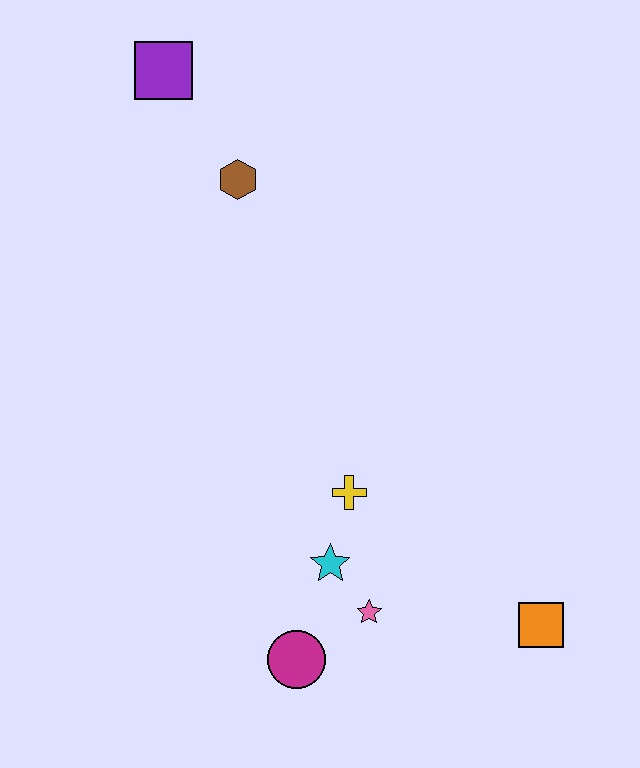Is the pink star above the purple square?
No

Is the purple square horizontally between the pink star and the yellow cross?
No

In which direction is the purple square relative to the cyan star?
The purple square is above the cyan star.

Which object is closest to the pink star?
The cyan star is closest to the pink star.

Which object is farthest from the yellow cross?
The purple square is farthest from the yellow cross.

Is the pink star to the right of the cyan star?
Yes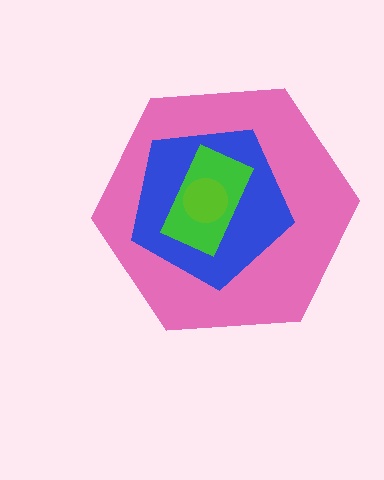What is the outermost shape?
The pink hexagon.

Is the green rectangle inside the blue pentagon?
Yes.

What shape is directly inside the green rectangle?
The lime circle.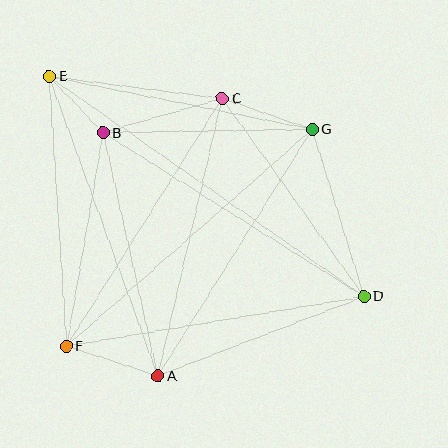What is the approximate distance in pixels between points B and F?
The distance between B and F is approximately 217 pixels.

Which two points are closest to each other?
Points B and E are closest to each other.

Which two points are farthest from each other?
Points D and E are farthest from each other.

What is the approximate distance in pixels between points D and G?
The distance between D and G is approximately 175 pixels.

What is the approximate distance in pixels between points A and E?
The distance between A and E is approximately 319 pixels.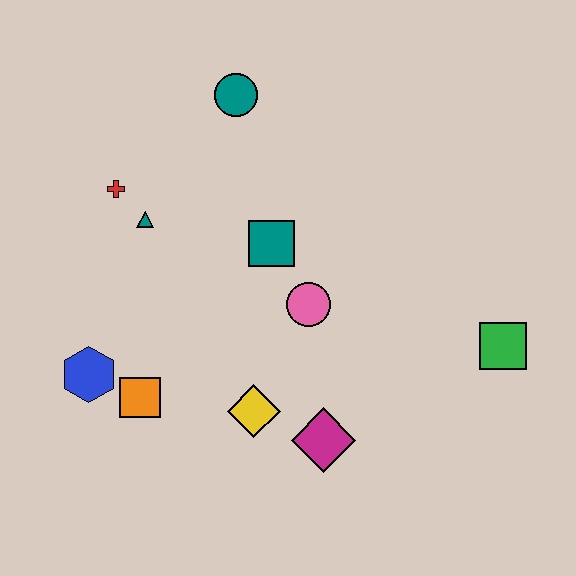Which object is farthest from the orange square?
The green square is farthest from the orange square.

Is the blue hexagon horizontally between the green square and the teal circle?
No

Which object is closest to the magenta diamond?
The yellow diamond is closest to the magenta diamond.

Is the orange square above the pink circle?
No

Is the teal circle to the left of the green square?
Yes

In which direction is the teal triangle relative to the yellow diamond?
The teal triangle is above the yellow diamond.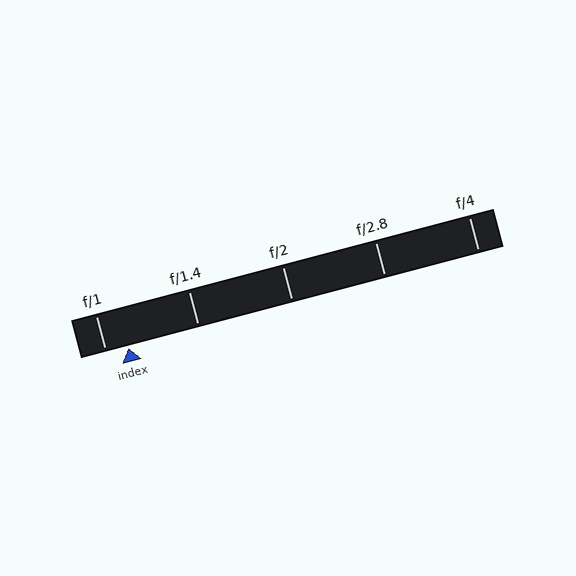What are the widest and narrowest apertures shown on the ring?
The widest aperture shown is f/1 and the narrowest is f/4.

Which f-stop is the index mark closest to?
The index mark is closest to f/1.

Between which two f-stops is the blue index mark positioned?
The index mark is between f/1 and f/1.4.